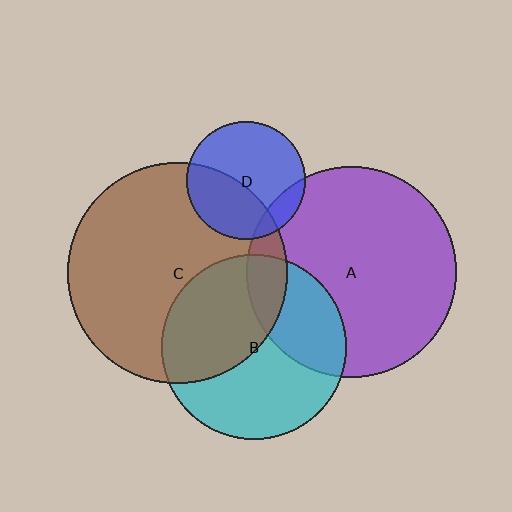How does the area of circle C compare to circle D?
Approximately 3.5 times.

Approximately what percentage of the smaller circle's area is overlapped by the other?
Approximately 10%.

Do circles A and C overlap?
Yes.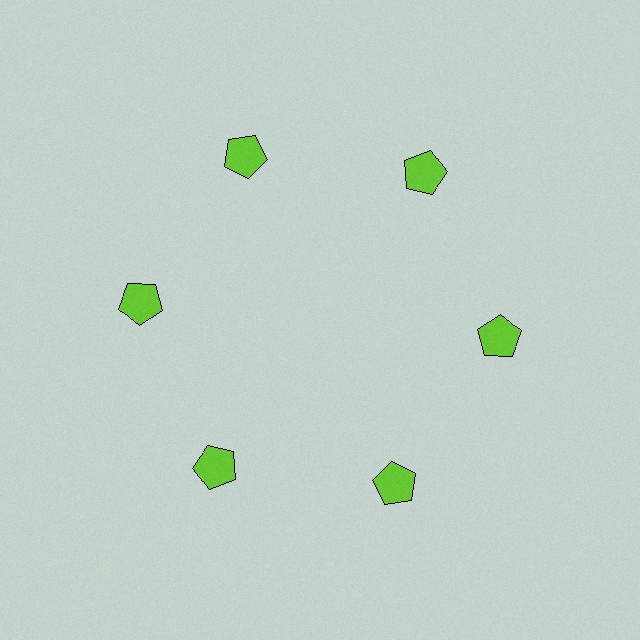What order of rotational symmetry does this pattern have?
This pattern has 6-fold rotational symmetry.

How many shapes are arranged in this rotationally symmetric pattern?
There are 6 shapes, arranged in 6 groups of 1.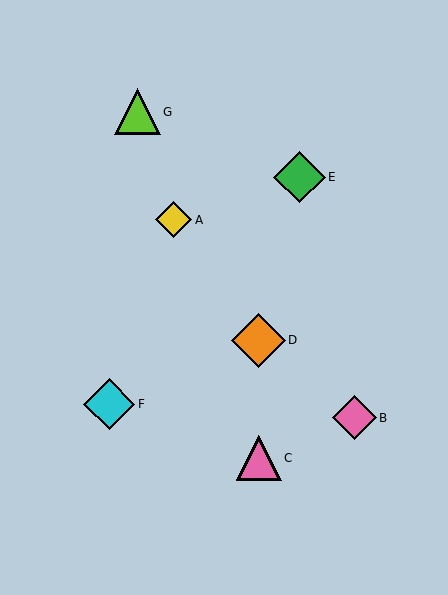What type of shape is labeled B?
Shape B is a pink diamond.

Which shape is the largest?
The orange diamond (labeled D) is the largest.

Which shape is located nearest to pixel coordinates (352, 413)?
The pink diamond (labeled B) at (354, 418) is nearest to that location.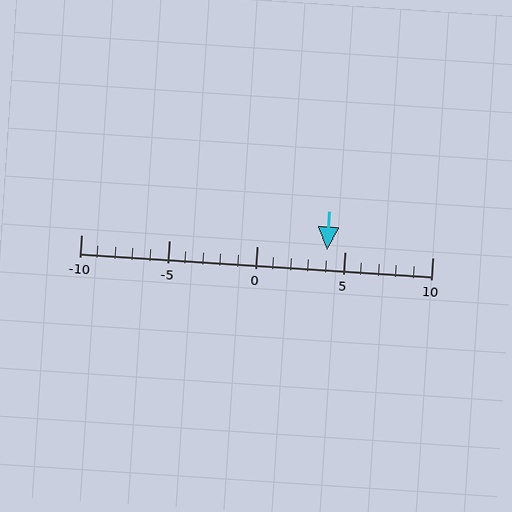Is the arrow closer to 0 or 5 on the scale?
The arrow is closer to 5.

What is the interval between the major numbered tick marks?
The major tick marks are spaced 5 units apart.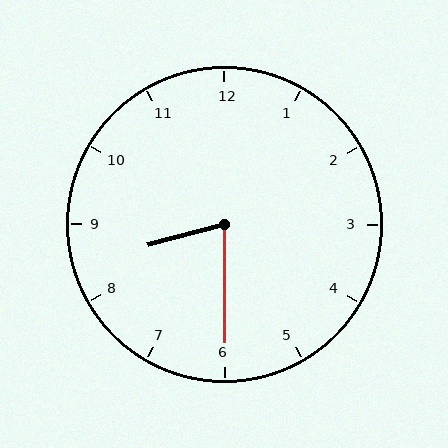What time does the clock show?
8:30.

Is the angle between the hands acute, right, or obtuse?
It is acute.